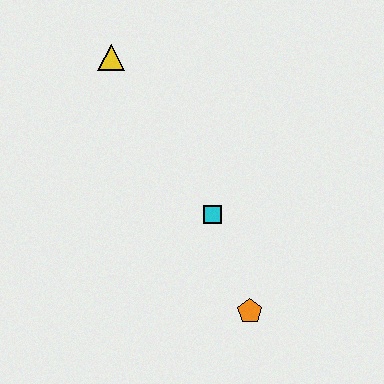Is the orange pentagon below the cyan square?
Yes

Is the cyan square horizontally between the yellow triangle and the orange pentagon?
Yes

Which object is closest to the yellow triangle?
The cyan square is closest to the yellow triangle.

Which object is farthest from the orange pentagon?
The yellow triangle is farthest from the orange pentagon.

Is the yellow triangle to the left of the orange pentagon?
Yes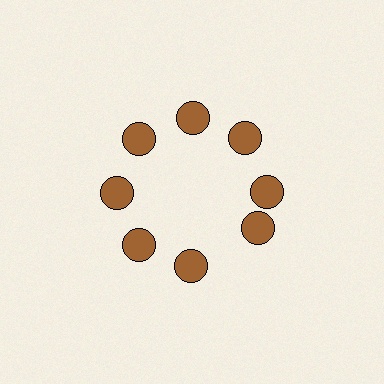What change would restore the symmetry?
The symmetry would be restored by rotating it back into even spacing with its neighbors so that all 8 circles sit at equal angles and equal distance from the center.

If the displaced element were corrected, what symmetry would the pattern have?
It would have 8-fold rotational symmetry — the pattern would map onto itself every 45 degrees.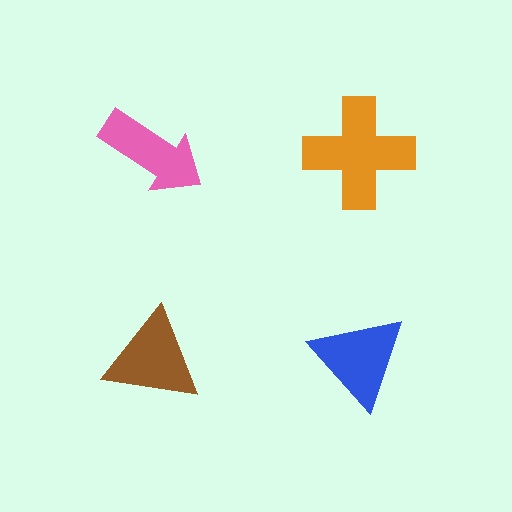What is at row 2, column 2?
A blue triangle.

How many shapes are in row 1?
2 shapes.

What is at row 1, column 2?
An orange cross.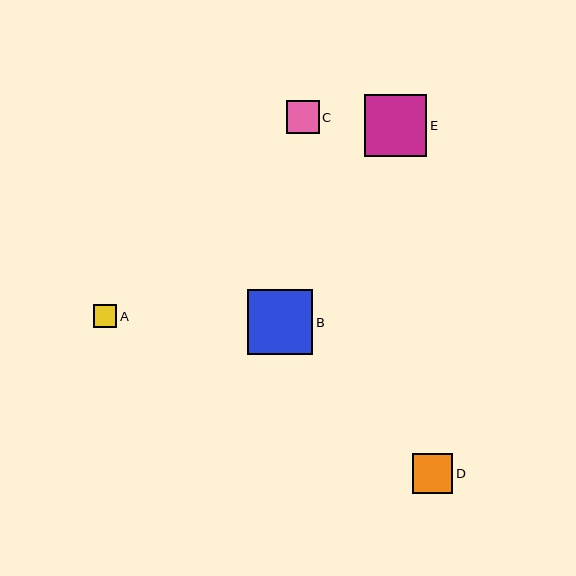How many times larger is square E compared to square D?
Square E is approximately 1.5 times the size of square D.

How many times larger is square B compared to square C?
Square B is approximately 1.9 times the size of square C.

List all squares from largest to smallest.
From largest to smallest: B, E, D, C, A.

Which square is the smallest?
Square A is the smallest with a size of approximately 24 pixels.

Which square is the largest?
Square B is the largest with a size of approximately 65 pixels.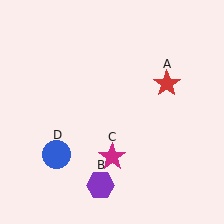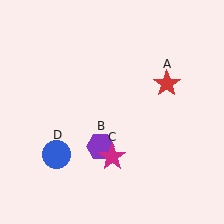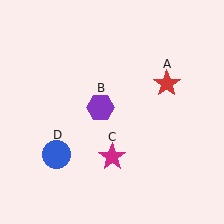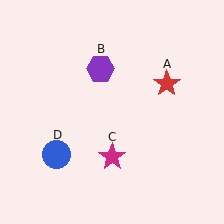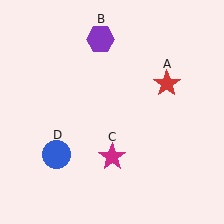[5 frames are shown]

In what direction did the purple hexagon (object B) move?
The purple hexagon (object B) moved up.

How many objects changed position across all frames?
1 object changed position: purple hexagon (object B).